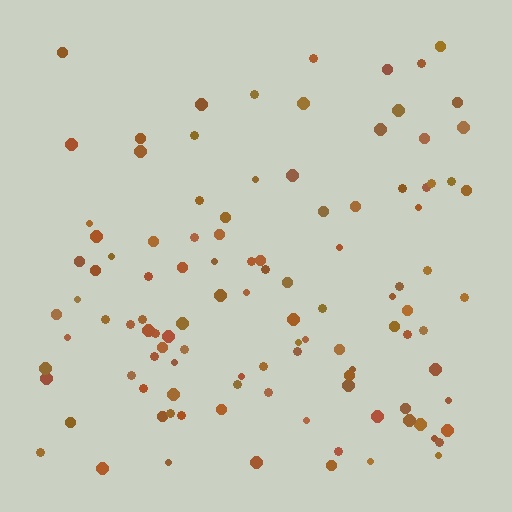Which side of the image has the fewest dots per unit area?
The top.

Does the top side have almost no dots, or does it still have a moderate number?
Still a moderate number, just noticeably fewer than the bottom.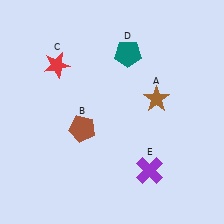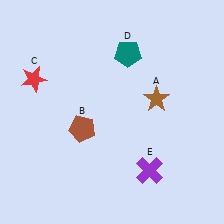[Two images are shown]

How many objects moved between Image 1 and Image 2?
1 object moved between the two images.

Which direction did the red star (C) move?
The red star (C) moved left.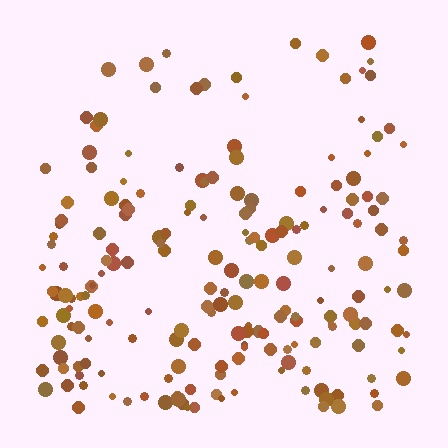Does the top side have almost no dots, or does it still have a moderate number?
Still a moderate number, just noticeably fewer than the bottom.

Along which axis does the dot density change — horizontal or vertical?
Vertical.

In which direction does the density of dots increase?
From top to bottom, with the bottom side densest.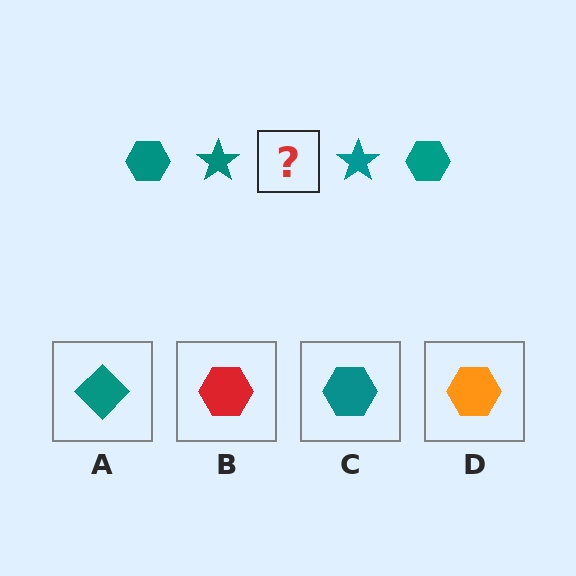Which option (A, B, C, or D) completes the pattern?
C.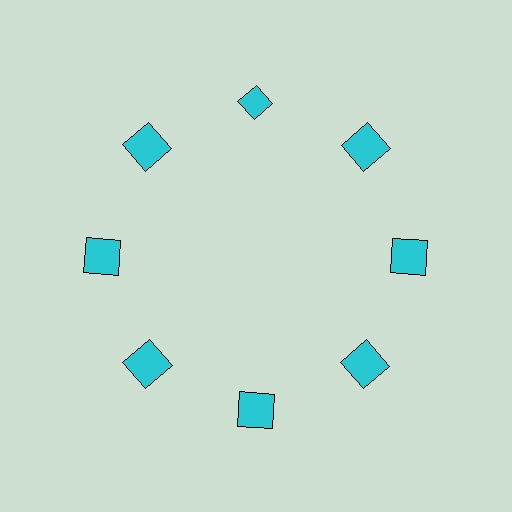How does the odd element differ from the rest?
It has a different shape: diamond instead of square.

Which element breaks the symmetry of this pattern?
The cyan diamond at roughly the 12 o'clock position breaks the symmetry. All other shapes are cyan squares.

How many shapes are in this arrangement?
There are 8 shapes arranged in a ring pattern.